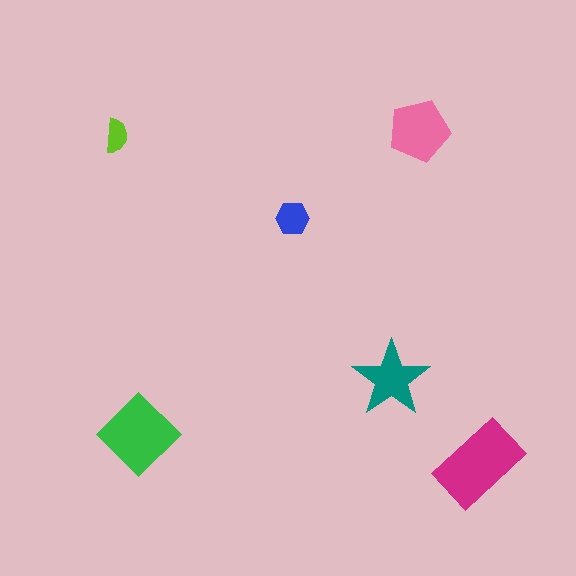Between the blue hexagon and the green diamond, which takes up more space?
The green diamond.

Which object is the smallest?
The lime semicircle.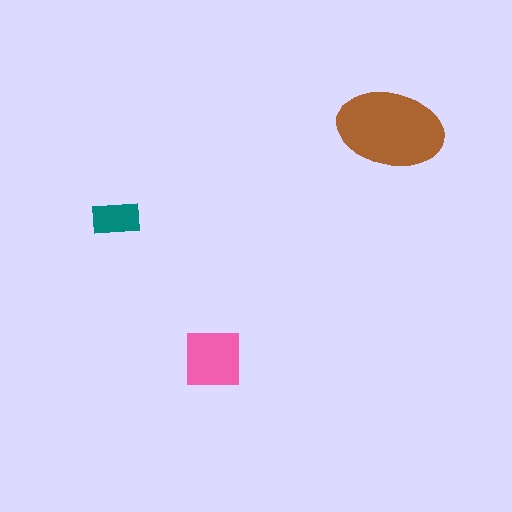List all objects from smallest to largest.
The teal rectangle, the pink square, the brown ellipse.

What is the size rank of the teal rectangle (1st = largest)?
3rd.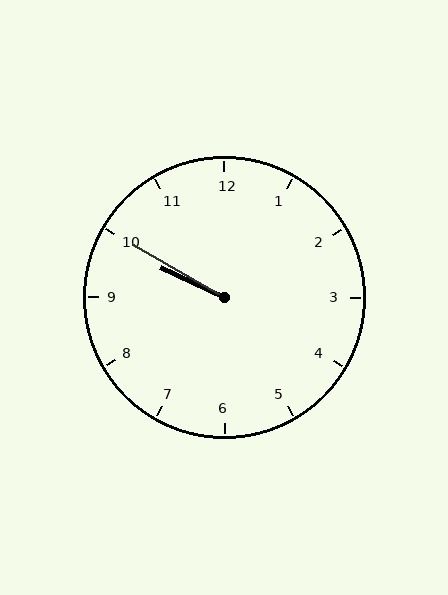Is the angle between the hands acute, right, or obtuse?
It is acute.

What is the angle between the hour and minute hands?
Approximately 5 degrees.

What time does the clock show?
9:50.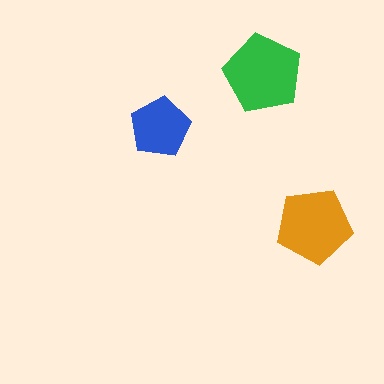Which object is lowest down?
The orange pentagon is bottommost.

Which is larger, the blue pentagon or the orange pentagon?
The orange one.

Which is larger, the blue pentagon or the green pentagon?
The green one.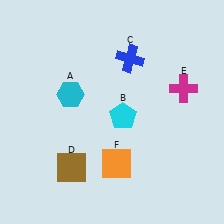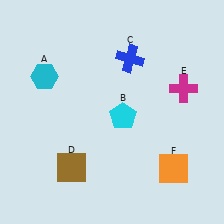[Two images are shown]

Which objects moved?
The objects that moved are: the cyan hexagon (A), the orange square (F).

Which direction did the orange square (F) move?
The orange square (F) moved right.